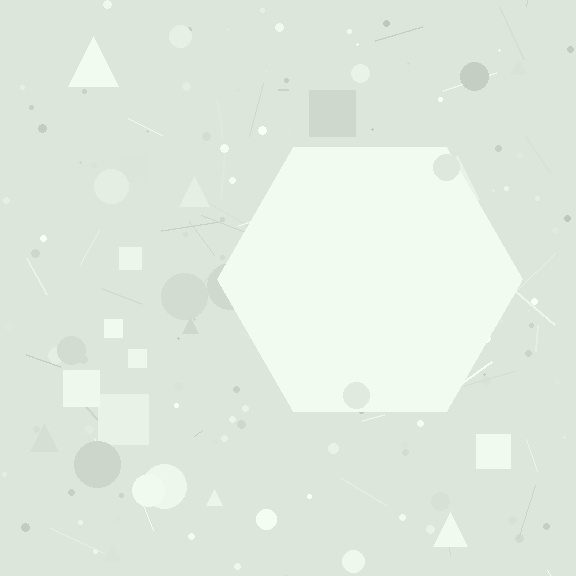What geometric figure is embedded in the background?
A hexagon is embedded in the background.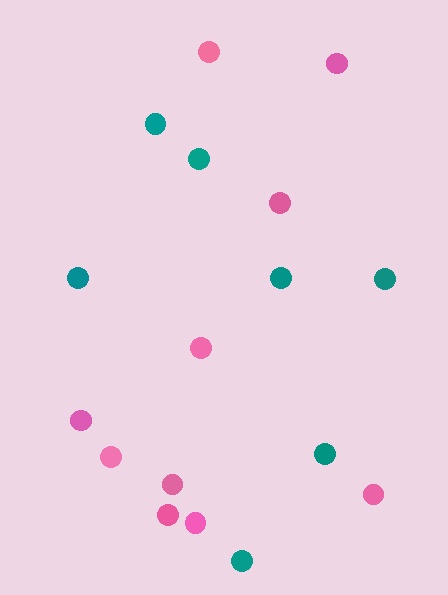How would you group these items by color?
There are 2 groups: one group of teal circles (7) and one group of pink circles (10).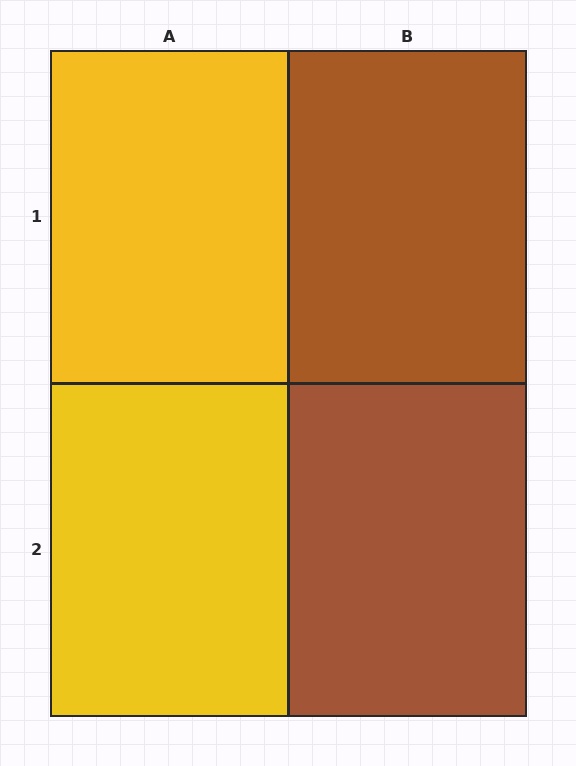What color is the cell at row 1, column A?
Yellow.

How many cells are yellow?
2 cells are yellow.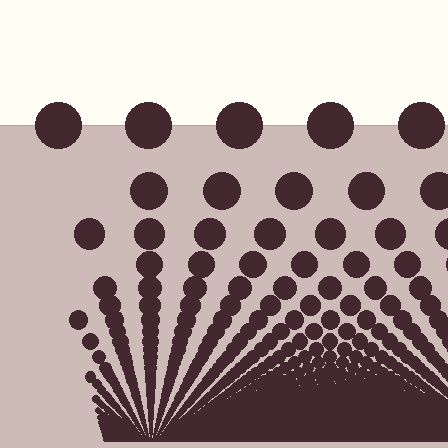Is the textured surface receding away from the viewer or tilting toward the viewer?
The surface appears to tilt toward the viewer. Texture elements get larger and sparser toward the top.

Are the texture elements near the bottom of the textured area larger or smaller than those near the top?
Smaller. The gradient is inverted — elements near the bottom are smaller and denser.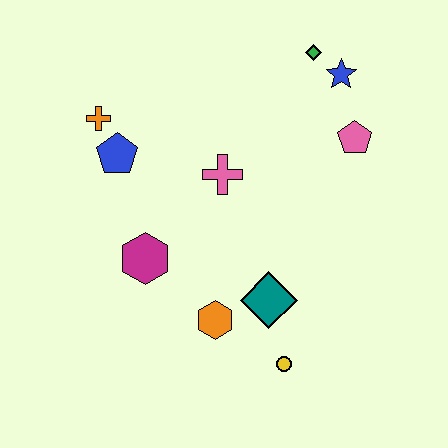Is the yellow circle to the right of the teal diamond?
Yes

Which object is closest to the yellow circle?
The teal diamond is closest to the yellow circle.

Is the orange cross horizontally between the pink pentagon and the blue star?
No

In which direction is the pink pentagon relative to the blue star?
The pink pentagon is below the blue star.